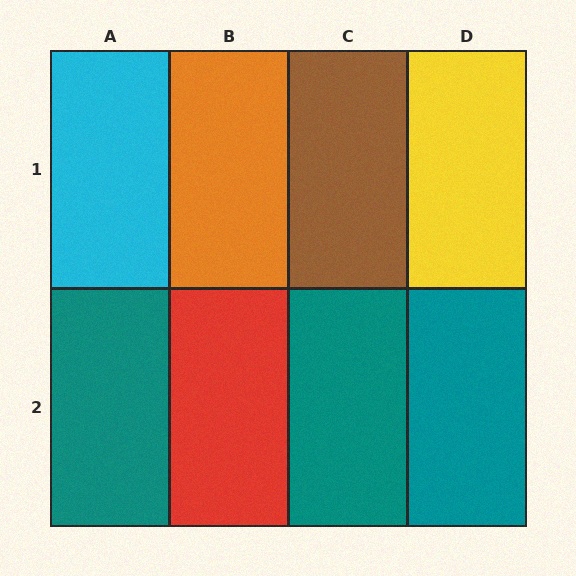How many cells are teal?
3 cells are teal.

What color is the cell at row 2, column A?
Teal.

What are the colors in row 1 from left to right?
Cyan, orange, brown, yellow.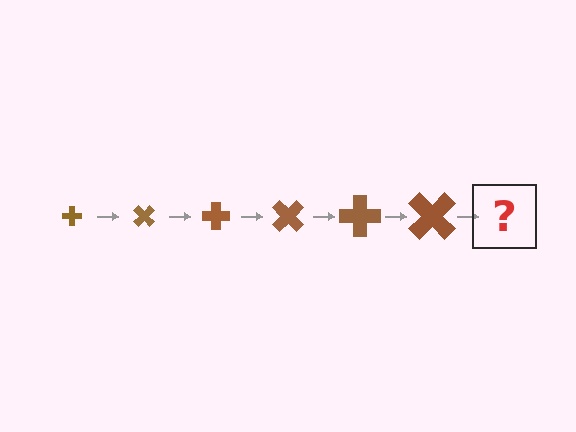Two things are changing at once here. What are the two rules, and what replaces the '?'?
The two rules are that the cross grows larger each step and it rotates 45 degrees each step. The '?' should be a cross, larger than the previous one and rotated 270 degrees from the start.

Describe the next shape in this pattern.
It should be a cross, larger than the previous one and rotated 270 degrees from the start.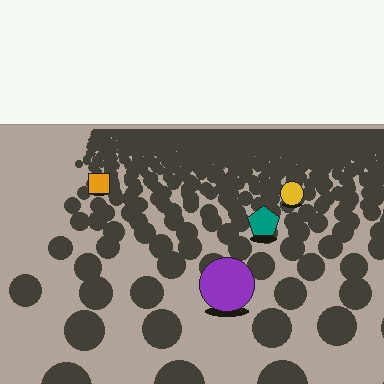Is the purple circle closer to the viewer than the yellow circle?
Yes. The purple circle is closer — you can tell from the texture gradient: the ground texture is coarser near it.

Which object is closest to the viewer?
The purple circle is closest. The texture marks near it are larger and more spread out.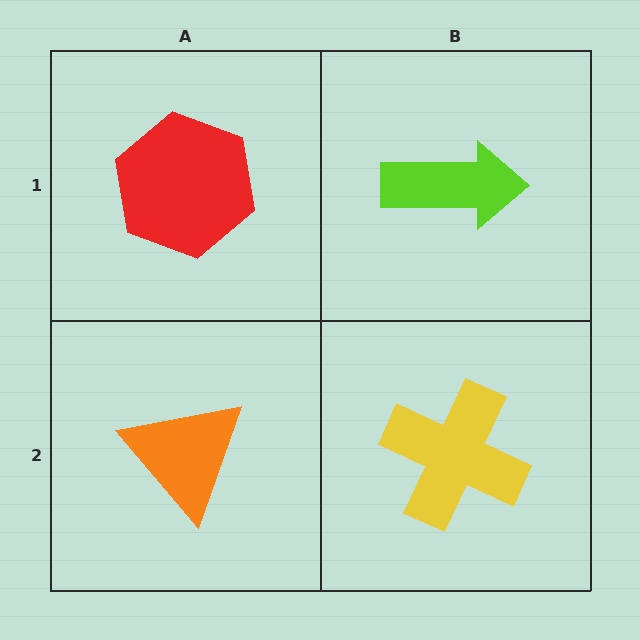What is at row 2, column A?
An orange triangle.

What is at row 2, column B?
A yellow cross.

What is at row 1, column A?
A red hexagon.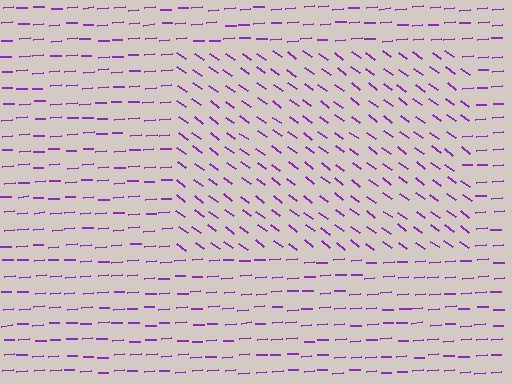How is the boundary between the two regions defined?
The boundary is defined purely by a change in line orientation (approximately 40 degrees difference). All lines are the same color and thickness.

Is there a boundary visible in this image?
Yes, there is a texture boundary formed by a change in line orientation.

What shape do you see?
I see a rectangle.